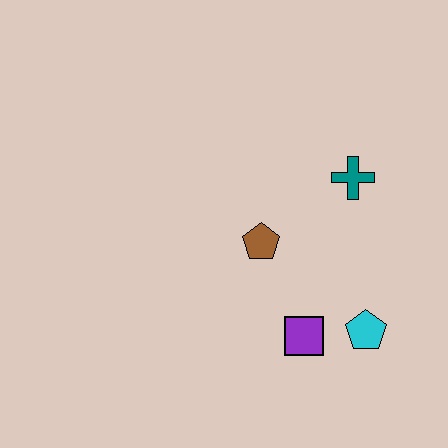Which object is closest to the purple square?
The cyan pentagon is closest to the purple square.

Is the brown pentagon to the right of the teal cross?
No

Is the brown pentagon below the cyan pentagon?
No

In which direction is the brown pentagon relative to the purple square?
The brown pentagon is above the purple square.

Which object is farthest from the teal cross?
The purple square is farthest from the teal cross.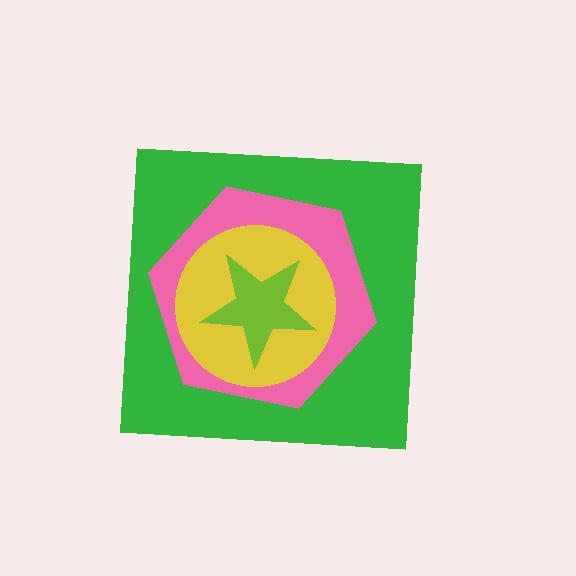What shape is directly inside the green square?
The pink hexagon.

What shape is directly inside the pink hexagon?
The yellow circle.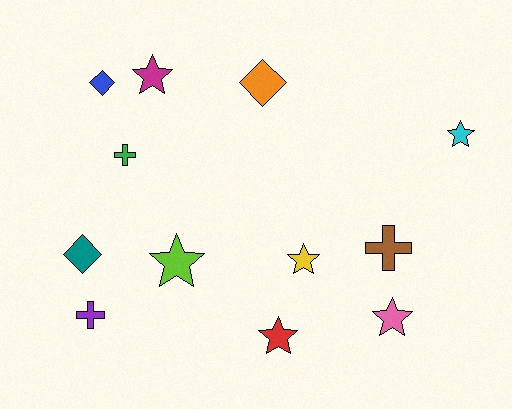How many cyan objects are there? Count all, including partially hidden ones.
There is 1 cyan object.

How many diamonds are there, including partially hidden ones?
There are 3 diamonds.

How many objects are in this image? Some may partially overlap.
There are 12 objects.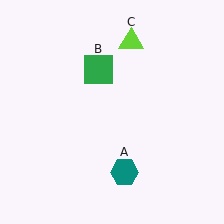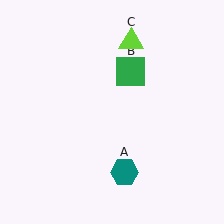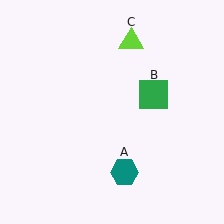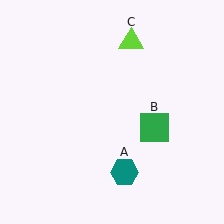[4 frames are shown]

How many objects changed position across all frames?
1 object changed position: green square (object B).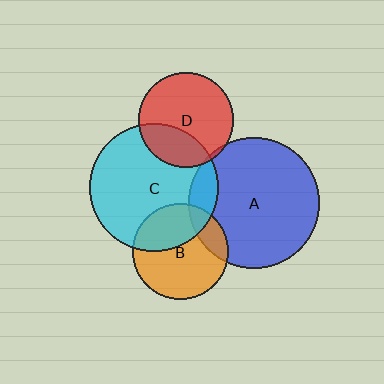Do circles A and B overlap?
Yes.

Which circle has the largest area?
Circle A (blue).